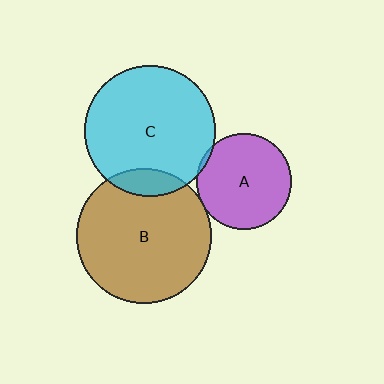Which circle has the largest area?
Circle B (brown).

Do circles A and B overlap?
Yes.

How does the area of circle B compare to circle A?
Approximately 2.0 times.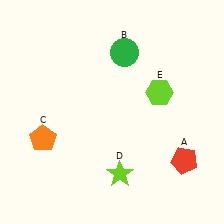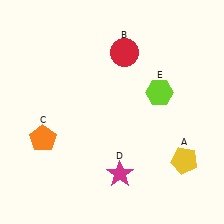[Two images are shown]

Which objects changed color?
A changed from red to yellow. B changed from green to red. D changed from lime to magenta.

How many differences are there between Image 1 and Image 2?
There are 3 differences between the two images.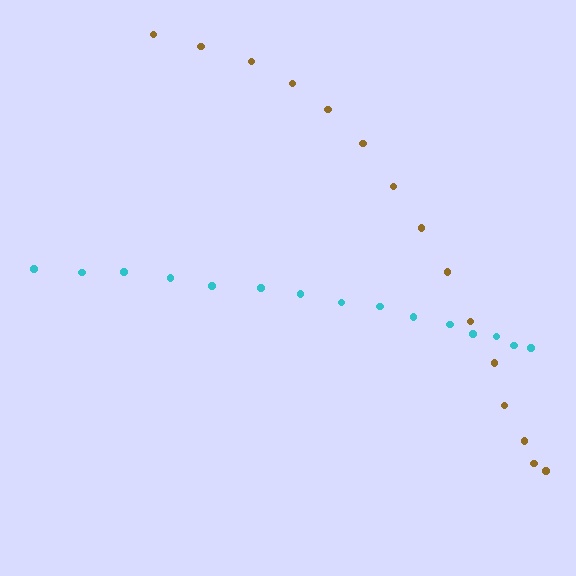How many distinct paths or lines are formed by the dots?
There are 2 distinct paths.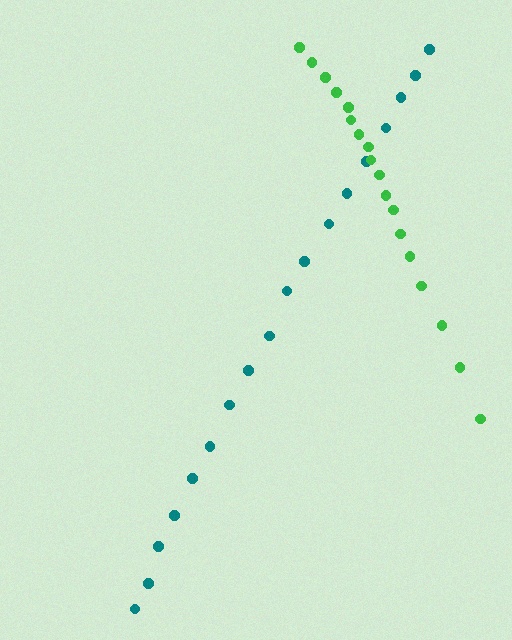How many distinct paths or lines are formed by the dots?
There are 2 distinct paths.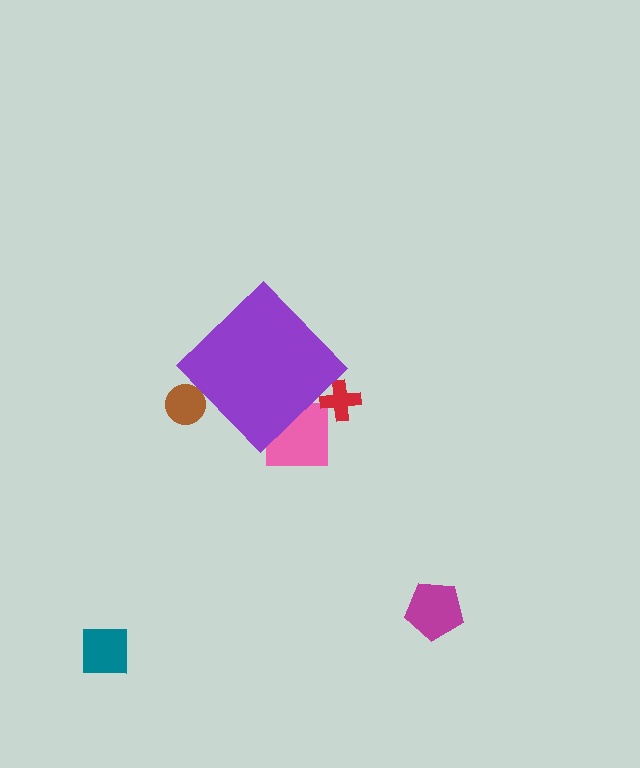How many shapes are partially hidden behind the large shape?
3 shapes are partially hidden.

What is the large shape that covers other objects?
A purple diamond.